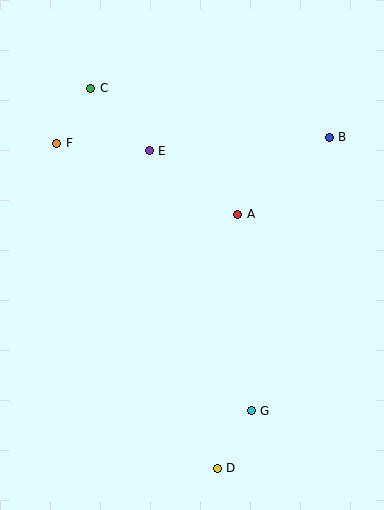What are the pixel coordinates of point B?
Point B is at (329, 137).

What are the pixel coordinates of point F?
Point F is at (57, 143).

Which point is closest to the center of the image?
Point A at (238, 214) is closest to the center.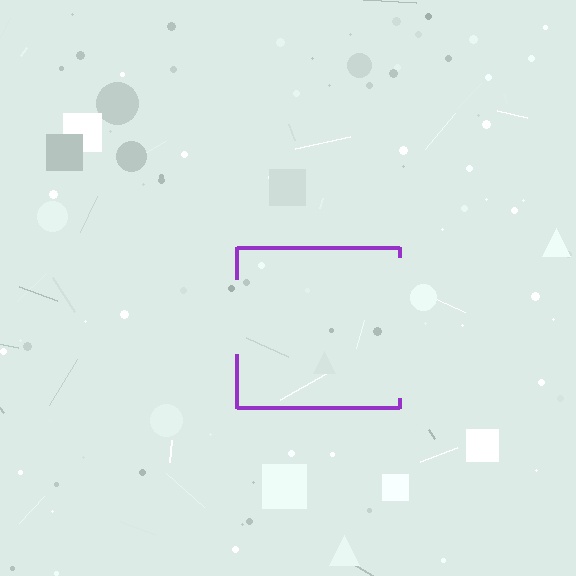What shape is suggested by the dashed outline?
The dashed outline suggests a square.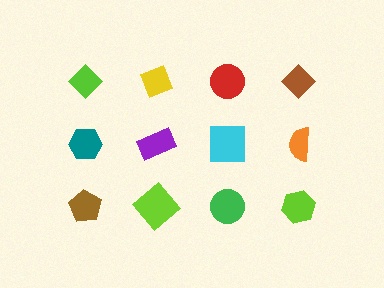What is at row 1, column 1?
A lime diamond.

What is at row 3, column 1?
A brown pentagon.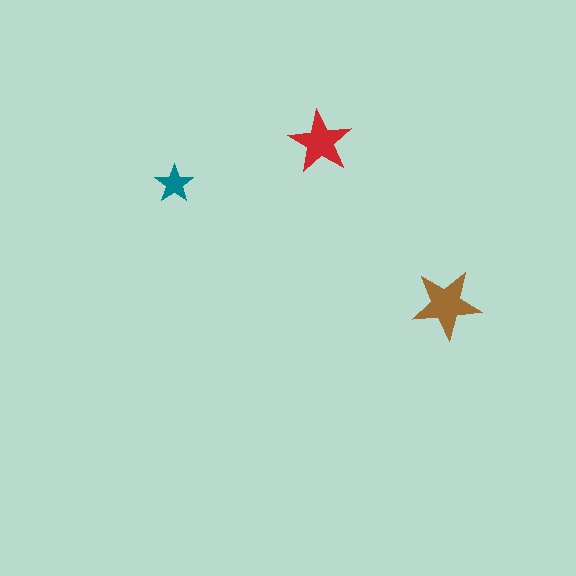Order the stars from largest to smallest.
the brown one, the red one, the teal one.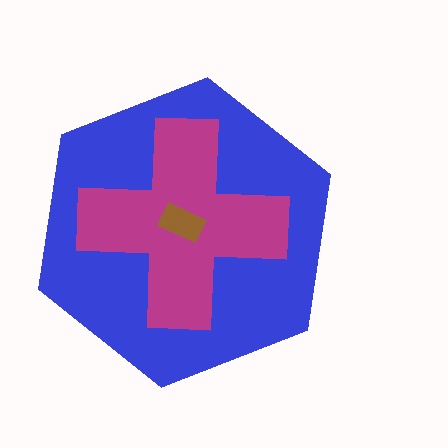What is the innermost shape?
The brown rectangle.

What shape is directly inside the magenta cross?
The brown rectangle.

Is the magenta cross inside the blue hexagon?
Yes.